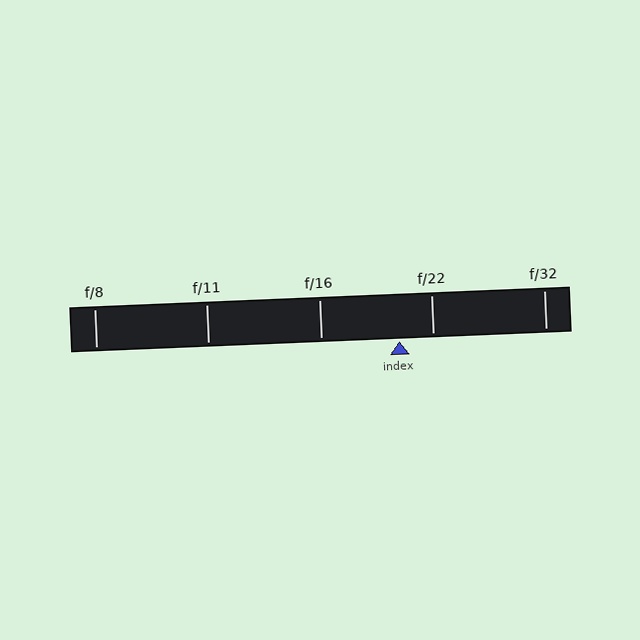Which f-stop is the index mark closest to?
The index mark is closest to f/22.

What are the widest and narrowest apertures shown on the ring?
The widest aperture shown is f/8 and the narrowest is f/32.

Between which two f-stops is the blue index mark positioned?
The index mark is between f/16 and f/22.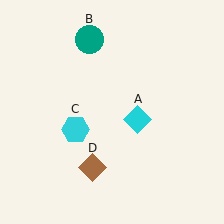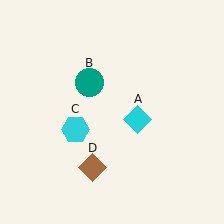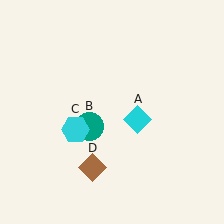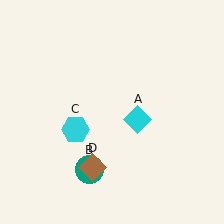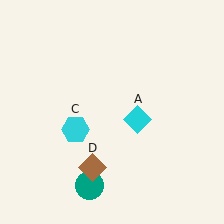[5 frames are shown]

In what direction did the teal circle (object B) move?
The teal circle (object B) moved down.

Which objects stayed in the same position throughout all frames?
Cyan diamond (object A) and cyan hexagon (object C) and brown diamond (object D) remained stationary.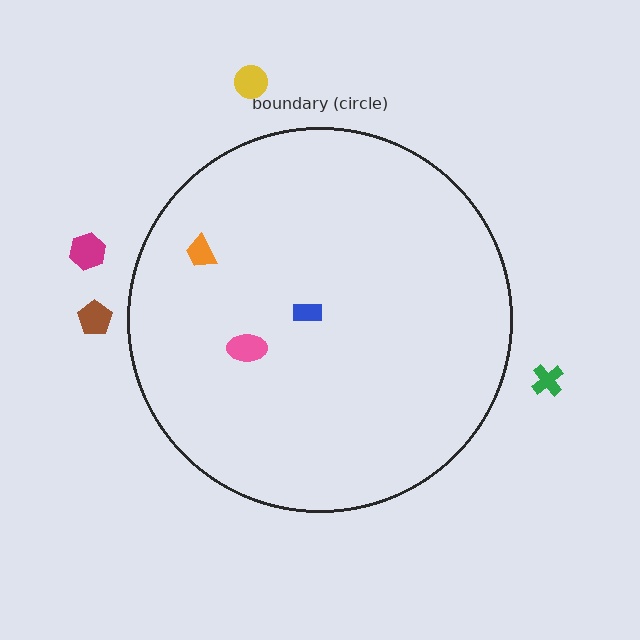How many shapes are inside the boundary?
3 inside, 4 outside.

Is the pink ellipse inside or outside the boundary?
Inside.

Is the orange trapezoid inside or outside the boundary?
Inside.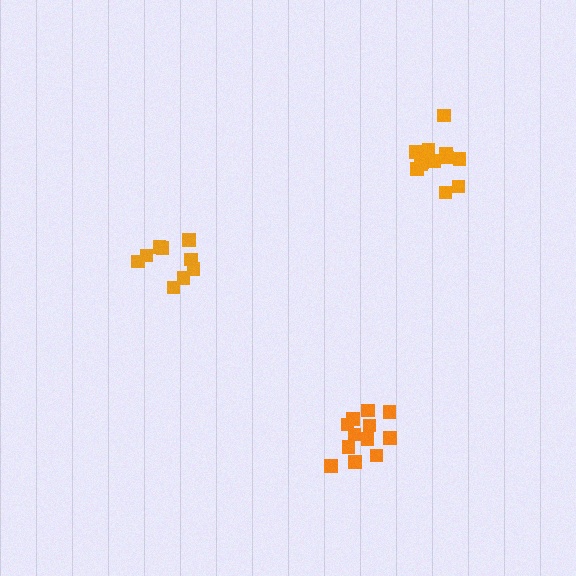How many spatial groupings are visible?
There are 3 spatial groupings.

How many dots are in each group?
Group 1: 12 dots, Group 2: 9 dots, Group 3: 12 dots (33 total).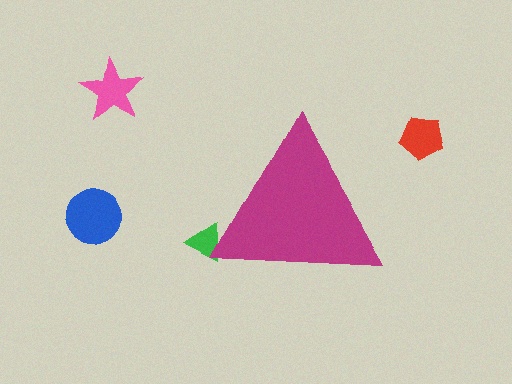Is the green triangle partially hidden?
Yes, the green triangle is partially hidden behind the magenta triangle.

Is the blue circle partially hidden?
No, the blue circle is fully visible.